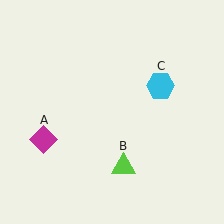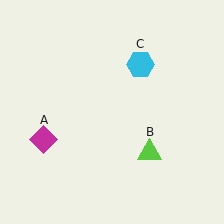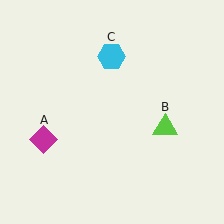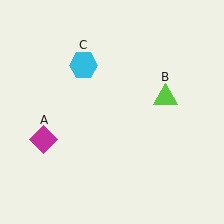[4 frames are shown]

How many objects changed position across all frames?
2 objects changed position: lime triangle (object B), cyan hexagon (object C).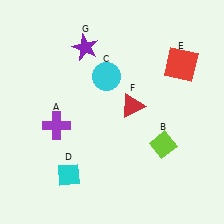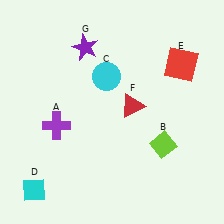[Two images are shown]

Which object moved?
The cyan diamond (D) moved left.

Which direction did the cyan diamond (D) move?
The cyan diamond (D) moved left.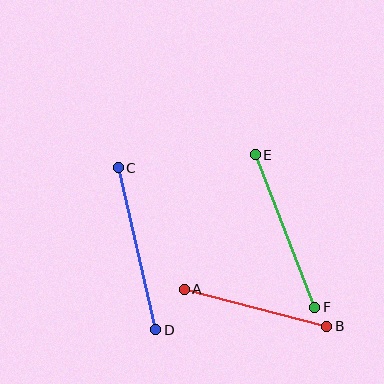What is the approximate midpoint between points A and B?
The midpoint is at approximately (255, 308) pixels.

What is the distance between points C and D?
The distance is approximately 166 pixels.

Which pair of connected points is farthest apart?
Points C and D are farthest apart.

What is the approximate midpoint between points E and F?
The midpoint is at approximately (285, 231) pixels.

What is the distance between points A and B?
The distance is approximately 147 pixels.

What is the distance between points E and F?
The distance is approximately 164 pixels.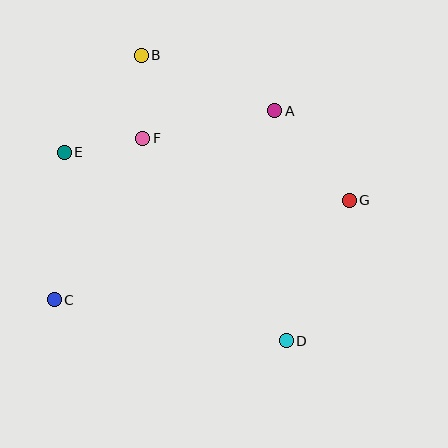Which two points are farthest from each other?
Points B and D are farthest from each other.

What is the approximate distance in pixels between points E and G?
The distance between E and G is approximately 289 pixels.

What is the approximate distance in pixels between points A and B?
The distance between A and B is approximately 145 pixels.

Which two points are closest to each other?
Points E and F are closest to each other.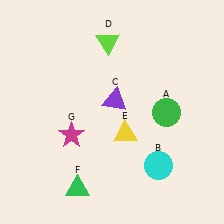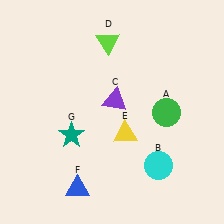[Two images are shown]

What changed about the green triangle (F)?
In Image 1, F is green. In Image 2, it changed to blue.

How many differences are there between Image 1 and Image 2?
There are 2 differences between the two images.